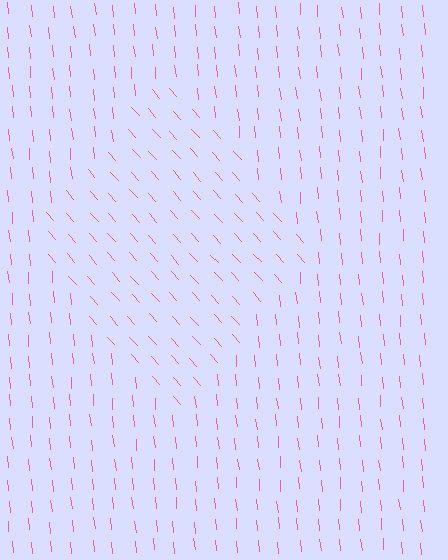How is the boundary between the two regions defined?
The boundary is defined purely by a change in line orientation (approximately 36 degrees difference). All lines are the same color and thickness.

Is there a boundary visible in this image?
Yes, there is a texture boundary formed by a change in line orientation.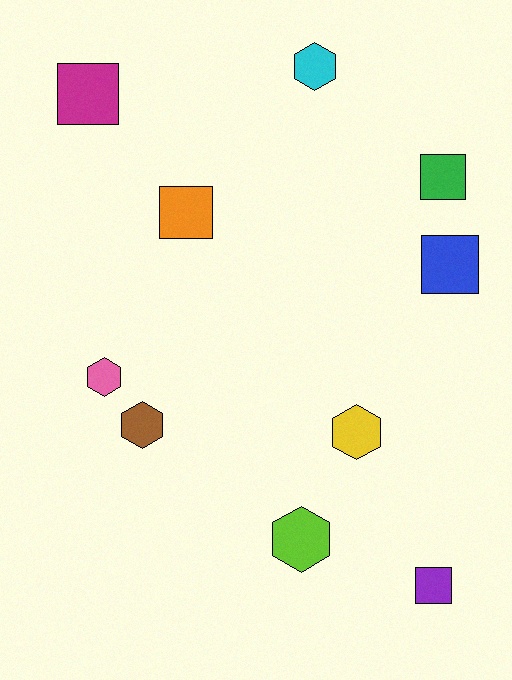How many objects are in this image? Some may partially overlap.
There are 10 objects.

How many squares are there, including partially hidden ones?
There are 5 squares.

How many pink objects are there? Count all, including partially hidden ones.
There is 1 pink object.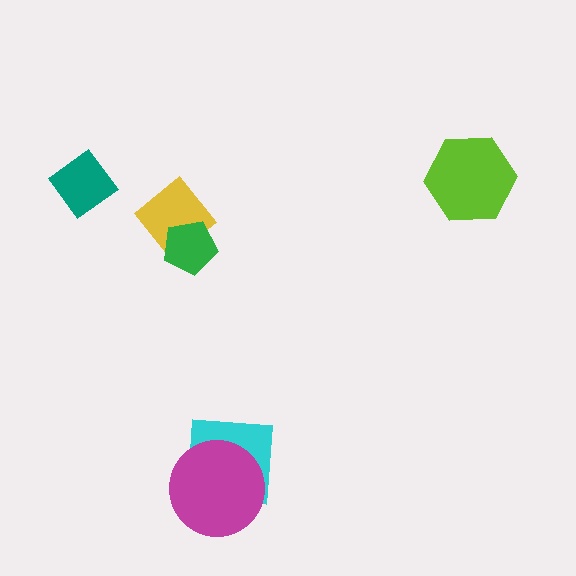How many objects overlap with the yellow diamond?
1 object overlaps with the yellow diamond.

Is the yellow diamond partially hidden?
Yes, it is partially covered by another shape.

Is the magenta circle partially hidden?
No, no other shape covers it.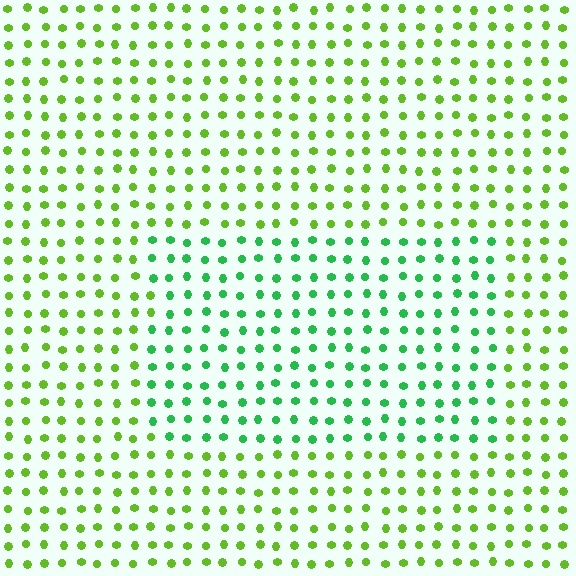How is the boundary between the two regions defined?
The boundary is defined purely by a slight shift in hue (about 40 degrees). Spacing, size, and orientation are identical on both sides.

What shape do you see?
I see a rectangle.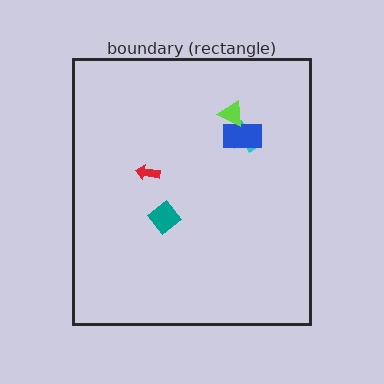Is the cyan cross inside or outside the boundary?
Inside.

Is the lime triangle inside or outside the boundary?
Inside.